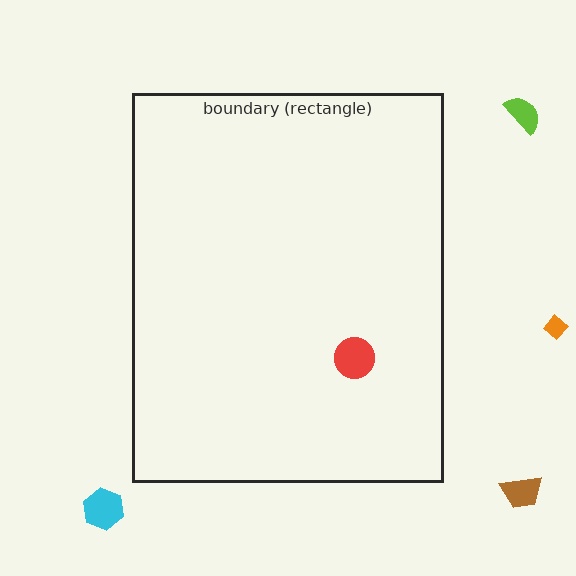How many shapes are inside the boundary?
1 inside, 4 outside.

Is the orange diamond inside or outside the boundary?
Outside.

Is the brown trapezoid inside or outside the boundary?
Outside.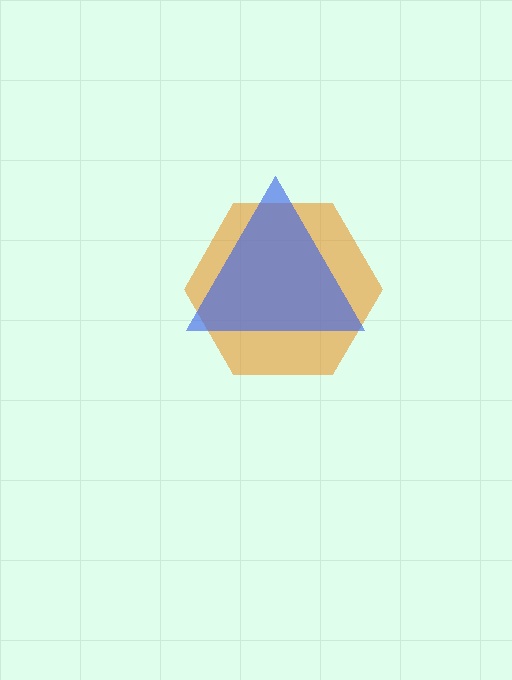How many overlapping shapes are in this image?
There are 2 overlapping shapes in the image.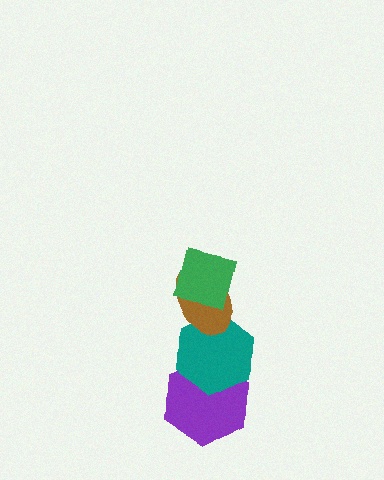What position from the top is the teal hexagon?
The teal hexagon is 3rd from the top.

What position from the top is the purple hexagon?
The purple hexagon is 4th from the top.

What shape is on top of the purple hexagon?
The teal hexagon is on top of the purple hexagon.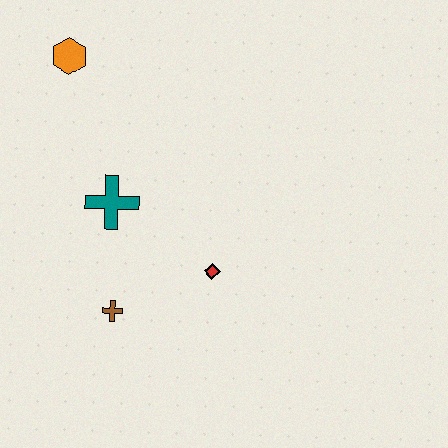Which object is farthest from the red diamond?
The orange hexagon is farthest from the red diamond.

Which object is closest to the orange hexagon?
The teal cross is closest to the orange hexagon.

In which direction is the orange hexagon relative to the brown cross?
The orange hexagon is above the brown cross.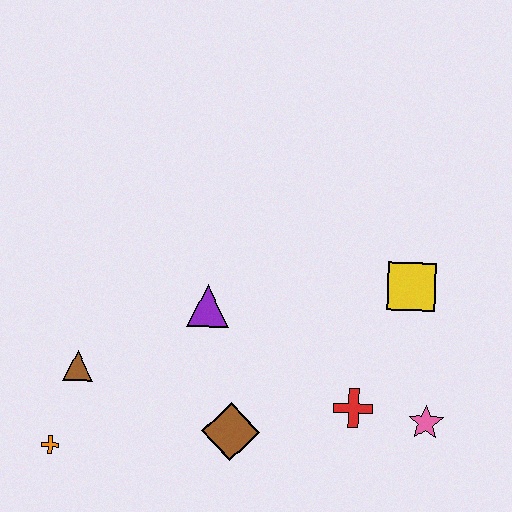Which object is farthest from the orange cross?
The yellow square is farthest from the orange cross.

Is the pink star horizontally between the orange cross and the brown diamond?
No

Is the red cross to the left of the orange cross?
No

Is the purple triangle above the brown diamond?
Yes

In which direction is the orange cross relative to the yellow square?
The orange cross is to the left of the yellow square.